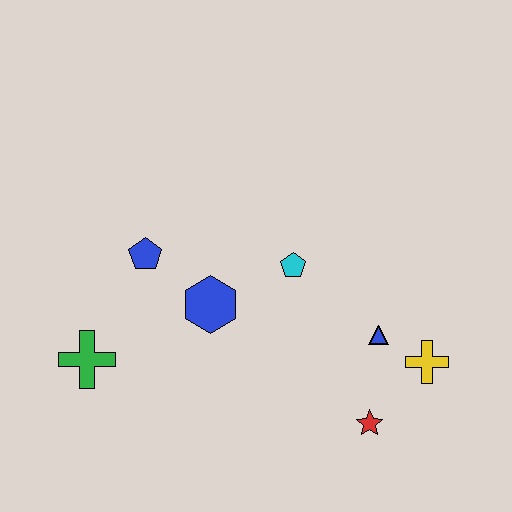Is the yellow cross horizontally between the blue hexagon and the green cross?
No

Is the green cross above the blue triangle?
No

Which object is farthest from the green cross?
The yellow cross is farthest from the green cross.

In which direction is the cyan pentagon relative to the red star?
The cyan pentagon is above the red star.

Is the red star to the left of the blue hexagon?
No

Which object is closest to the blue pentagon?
The blue hexagon is closest to the blue pentagon.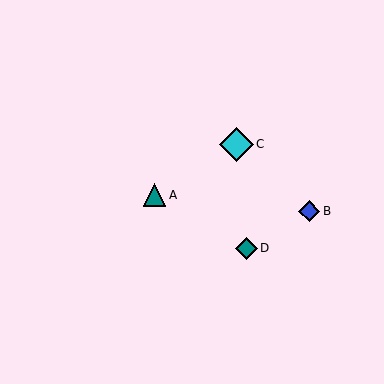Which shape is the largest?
The cyan diamond (labeled C) is the largest.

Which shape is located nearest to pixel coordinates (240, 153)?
The cyan diamond (labeled C) at (237, 144) is nearest to that location.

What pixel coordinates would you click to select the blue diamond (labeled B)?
Click at (309, 211) to select the blue diamond B.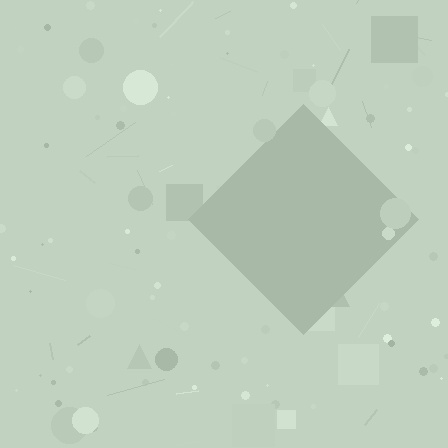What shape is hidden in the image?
A diamond is hidden in the image.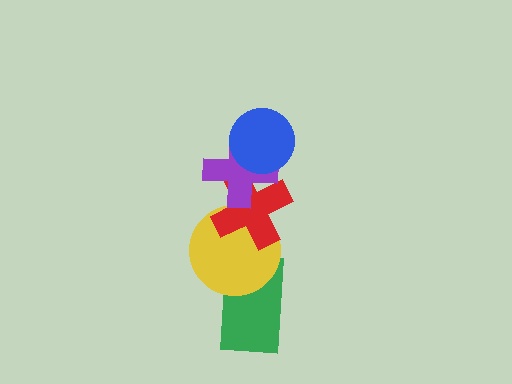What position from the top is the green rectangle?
The green rectangle is 5th from the top.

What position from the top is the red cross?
The red cross is 3rd from the top.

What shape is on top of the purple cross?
The blue circle is on top of the purple cross.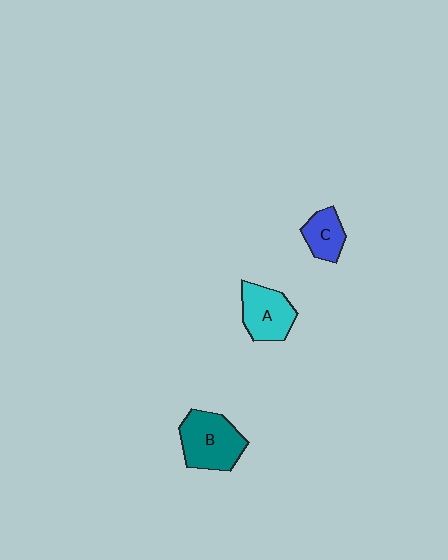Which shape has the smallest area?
Shape C (blue).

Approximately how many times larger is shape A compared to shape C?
Approximately 1.5 times.